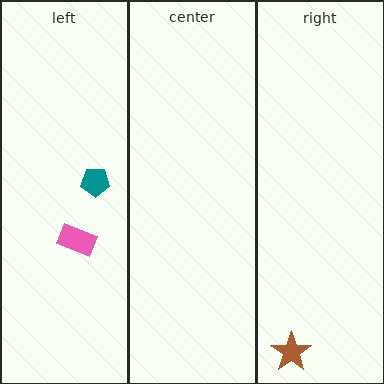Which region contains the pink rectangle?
The left region.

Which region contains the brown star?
The right region.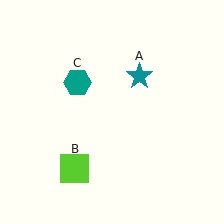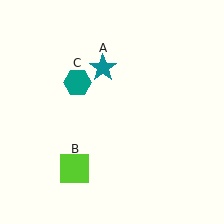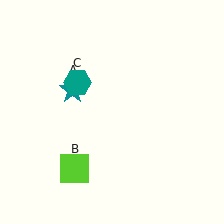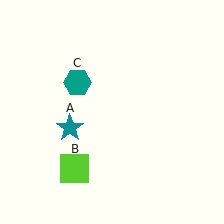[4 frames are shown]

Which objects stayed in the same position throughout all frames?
Lime square (object B) and teal hexagon (object C) remained stationary.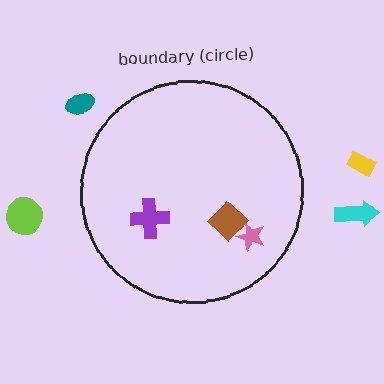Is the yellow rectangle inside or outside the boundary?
Outside.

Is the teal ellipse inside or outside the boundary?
Outside.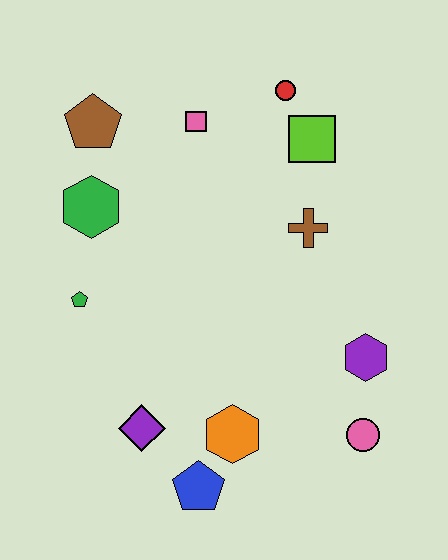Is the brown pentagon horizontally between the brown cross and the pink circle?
No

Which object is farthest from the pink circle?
The brown pentagon is farthest from the pink circle.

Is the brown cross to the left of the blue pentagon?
No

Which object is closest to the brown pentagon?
The green hexagon is closest to the brown pentagon.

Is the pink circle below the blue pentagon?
No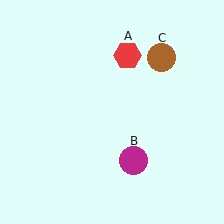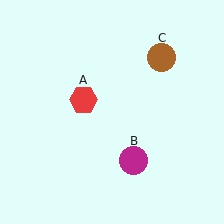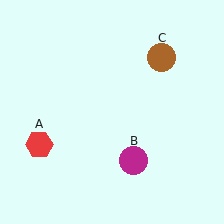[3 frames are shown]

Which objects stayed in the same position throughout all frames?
Magenta circle (object B) and brown circle (object C) remained stationary.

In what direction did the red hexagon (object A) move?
The red hexagon (object A) moved down and to the left.